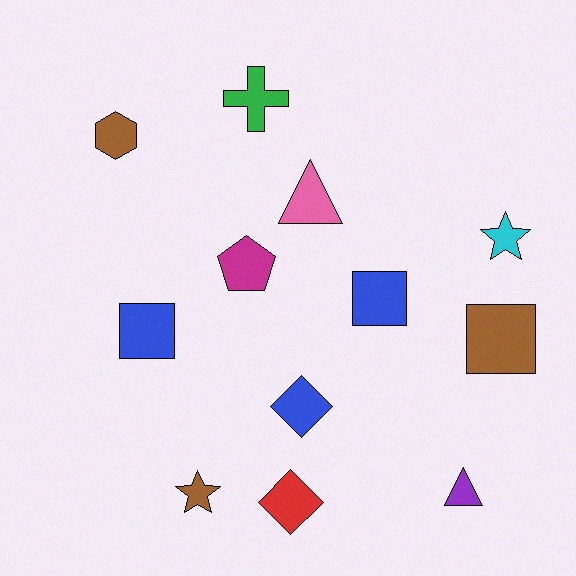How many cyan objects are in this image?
There is 1 cyan object.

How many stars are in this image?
There are 2 stars.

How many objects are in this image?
There are 12 objects.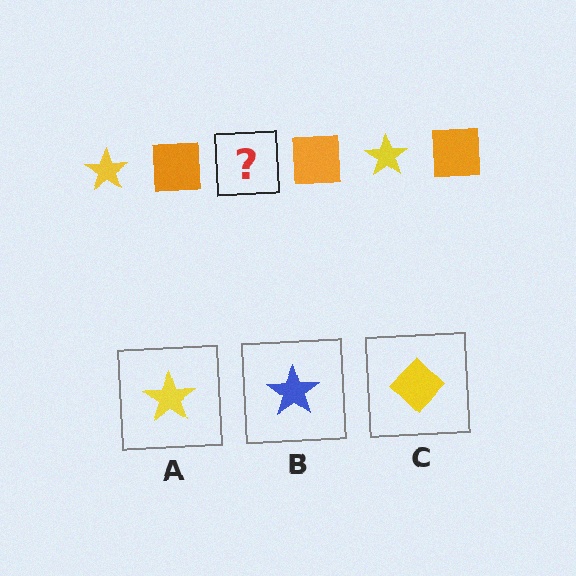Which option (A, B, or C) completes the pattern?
A.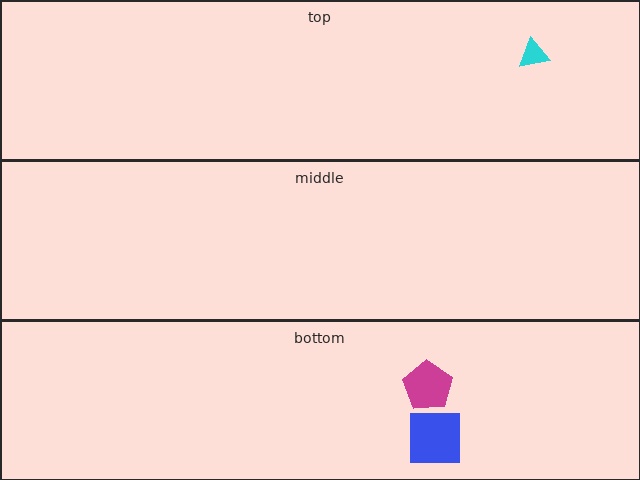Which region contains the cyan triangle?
The top region.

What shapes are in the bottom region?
The magenta pentagon, the blue square.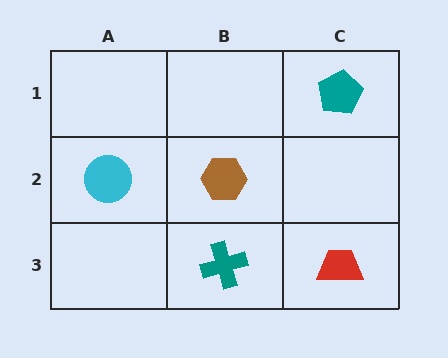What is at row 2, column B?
A brown hexagon.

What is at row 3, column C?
A red trapezoid.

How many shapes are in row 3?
2 shapes.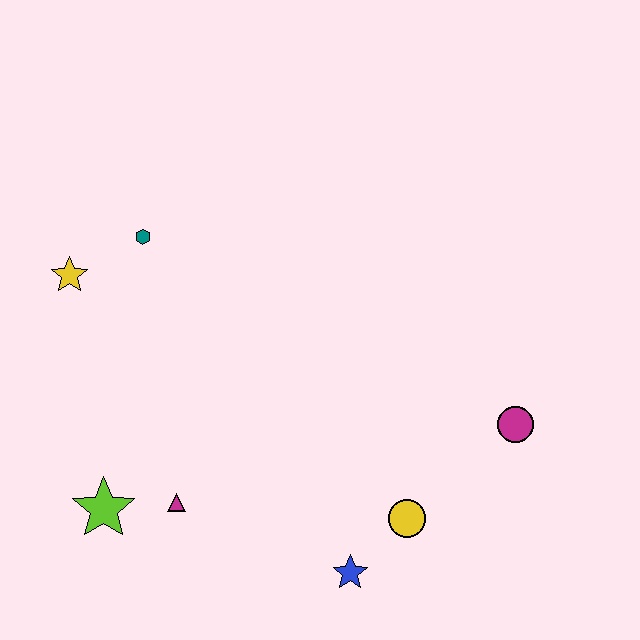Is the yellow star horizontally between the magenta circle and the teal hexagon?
No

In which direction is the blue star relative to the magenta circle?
The blue star is to the left of the magenta circle.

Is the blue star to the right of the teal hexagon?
Yes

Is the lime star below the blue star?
No